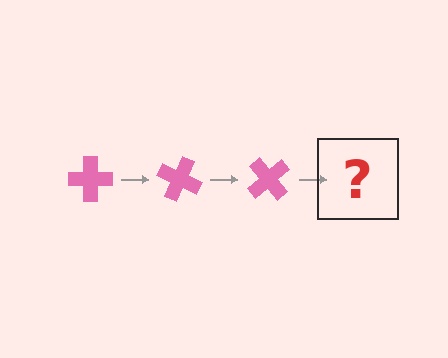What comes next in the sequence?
The next element should be a pink cross rotated 75 degrees.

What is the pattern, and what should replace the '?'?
The pattern is that the cross rotates 25 degrees each step. The '?' should be a pink cross rotated 75 degrees.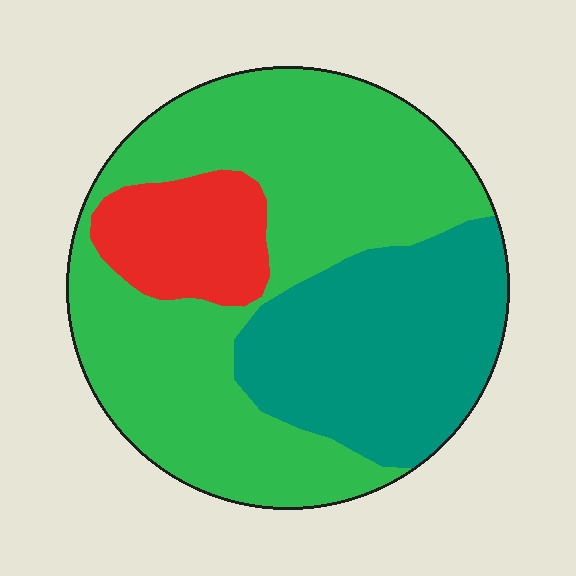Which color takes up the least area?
Red, at roughly 15%.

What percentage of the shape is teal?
Teal takes up between a sixth and a third of the shape.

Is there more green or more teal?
Green.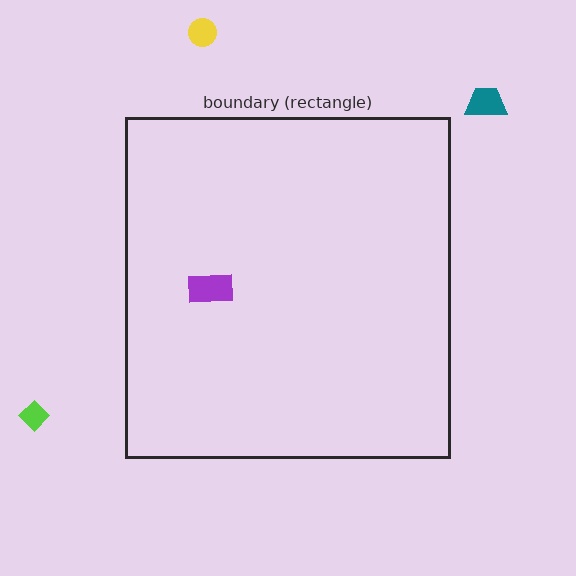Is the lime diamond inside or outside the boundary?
Outside.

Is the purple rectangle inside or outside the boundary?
Inside.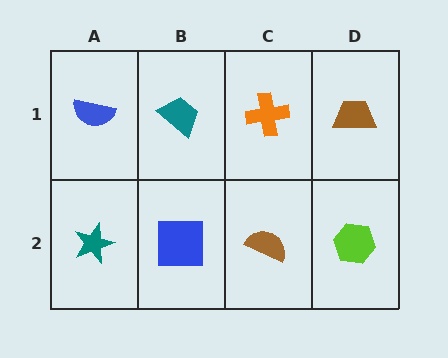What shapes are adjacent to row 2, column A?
A blue semicircle (row 1, column A), a blue square (row 2, column B).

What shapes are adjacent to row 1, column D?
A lime hexagon (row 2, column D), an orange cross (row 1, column C).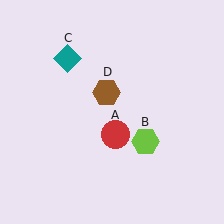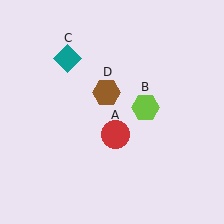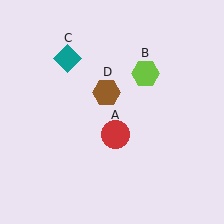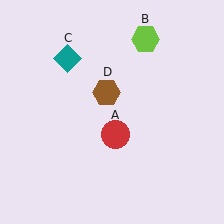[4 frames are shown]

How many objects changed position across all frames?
1 object changed position: lime hexagon (object B).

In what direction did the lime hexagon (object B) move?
The lime hexagon (object B) moved up.